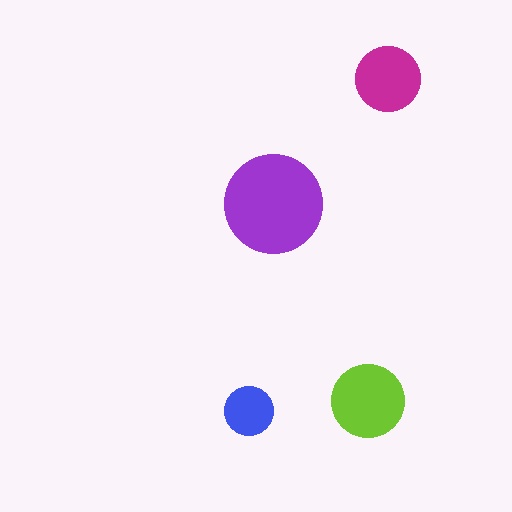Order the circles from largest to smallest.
the purple one, the lime one, the magenta one, the blue one.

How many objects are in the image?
There are 4 objects in the image.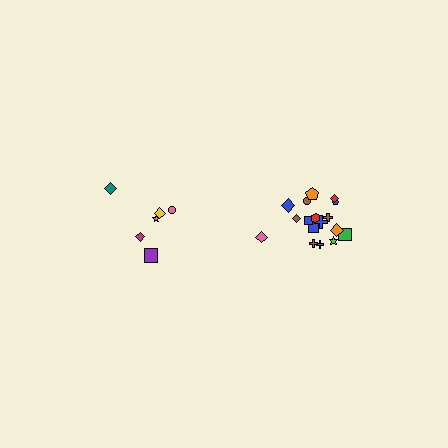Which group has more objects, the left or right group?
The right group.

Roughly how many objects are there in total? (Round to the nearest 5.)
Roughly 25 objects in total.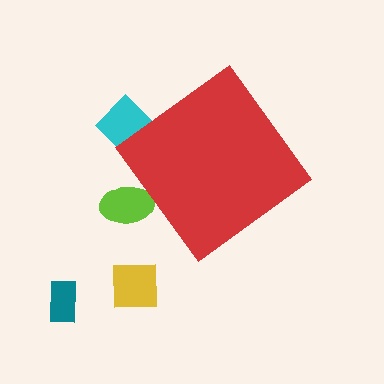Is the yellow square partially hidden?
No, the yellow square is fully visible.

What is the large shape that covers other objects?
A red diamond.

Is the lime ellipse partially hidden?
Yes, the lime ellipse is partially hidden behind the red diamond.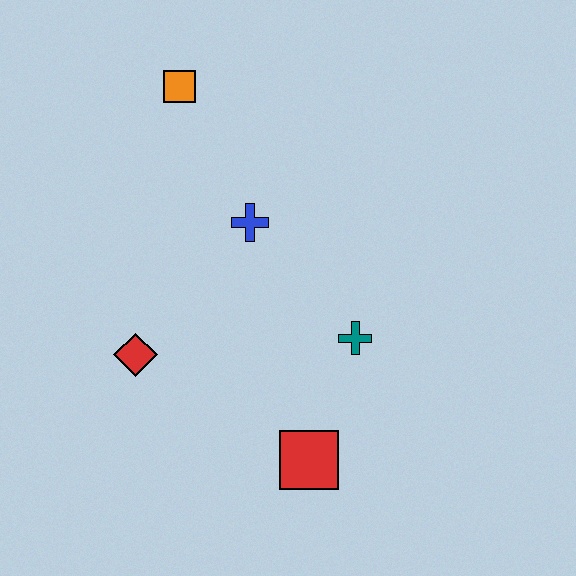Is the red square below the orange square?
Yes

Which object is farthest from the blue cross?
The red square is farthest from the blue cross.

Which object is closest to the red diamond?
The blue cross is closest to the red diamond.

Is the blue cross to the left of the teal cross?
Yes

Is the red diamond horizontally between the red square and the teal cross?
No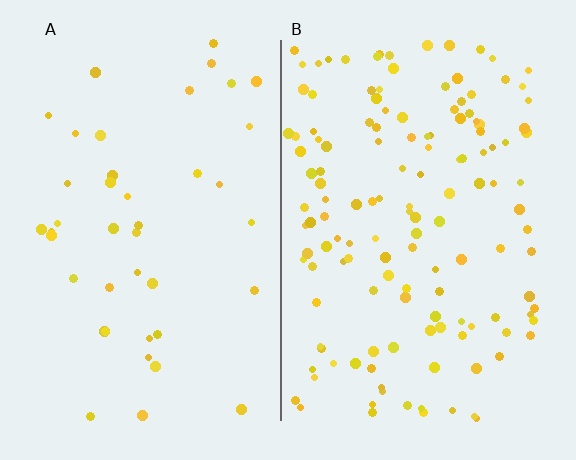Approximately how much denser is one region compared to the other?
Approximately 3.4× — region B over region A.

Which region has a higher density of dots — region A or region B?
B (the right).